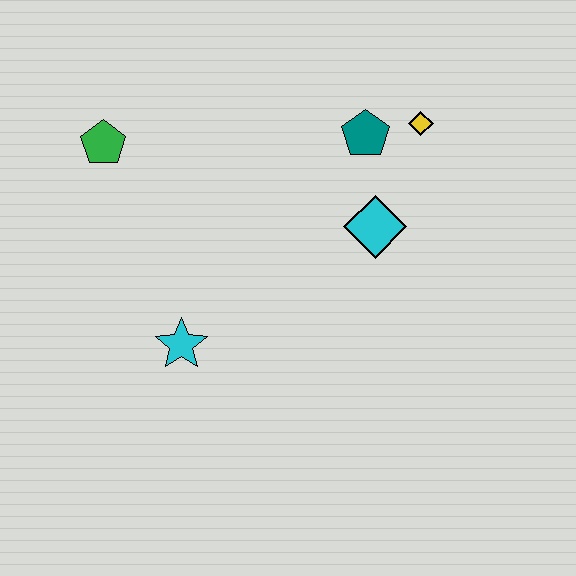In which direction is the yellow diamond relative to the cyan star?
The yellow diamond is to the right of the cyan star.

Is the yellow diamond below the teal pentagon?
No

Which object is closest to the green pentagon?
The cyan star is closest to the green pentagon.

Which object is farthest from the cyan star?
The yellow diamond is farthest from the cyan star.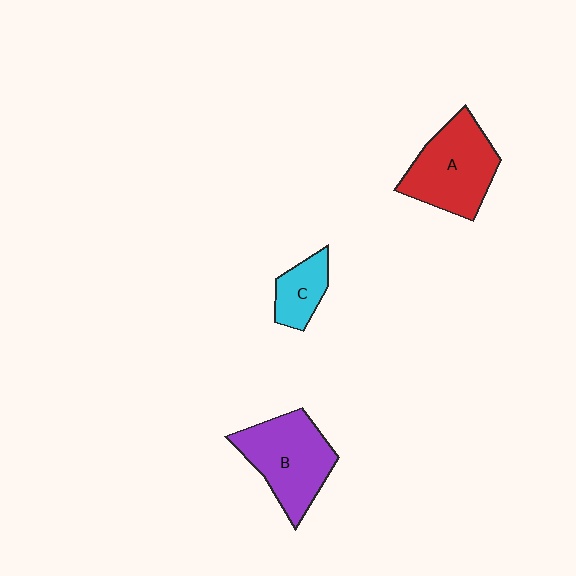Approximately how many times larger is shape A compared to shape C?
Approximately 2.2 times.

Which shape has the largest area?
Shape A (red).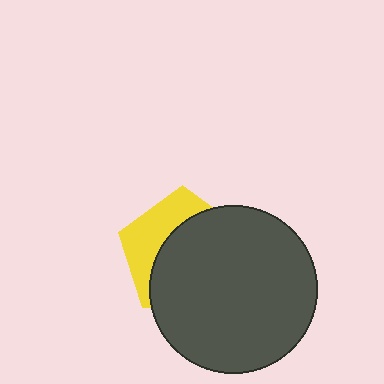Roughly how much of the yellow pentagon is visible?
A small part of it is visible (roughly 35%).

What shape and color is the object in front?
The object in front is a dark gray circle.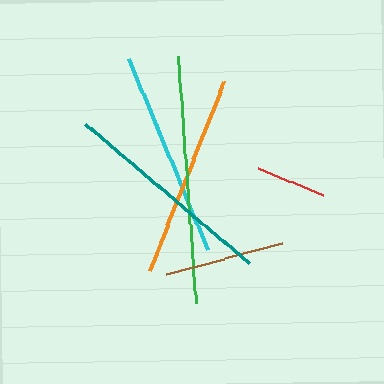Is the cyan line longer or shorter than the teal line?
The teal line is longer than the cyan line.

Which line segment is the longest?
The green line is the longest at approximately 248 pixels.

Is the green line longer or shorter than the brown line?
The green line is longer than the brown line.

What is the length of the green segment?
The green segment is approximately 248 pixels long.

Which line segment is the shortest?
The red line is the shortest at approximately 70 pixels.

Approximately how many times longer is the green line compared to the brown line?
The green line is approximately 2.1 times the length of the brown line.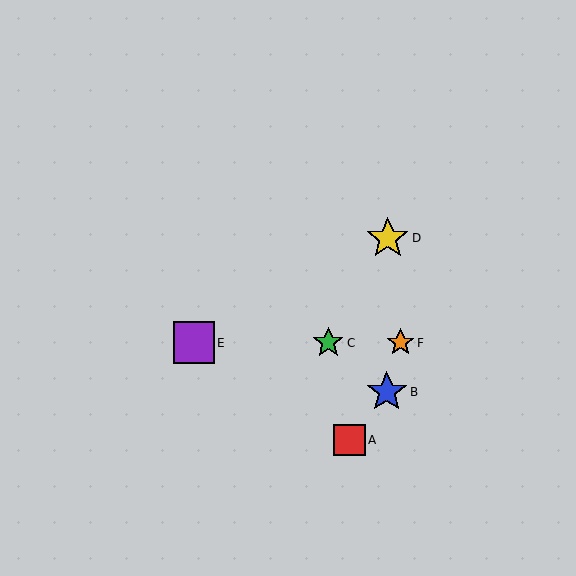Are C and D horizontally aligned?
No, C is at y≈343 and D is at y≈238.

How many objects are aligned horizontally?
3 objects (C, E, F) are aligned horizontally.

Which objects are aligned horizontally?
Objects C, E, F are aligned horizontally.